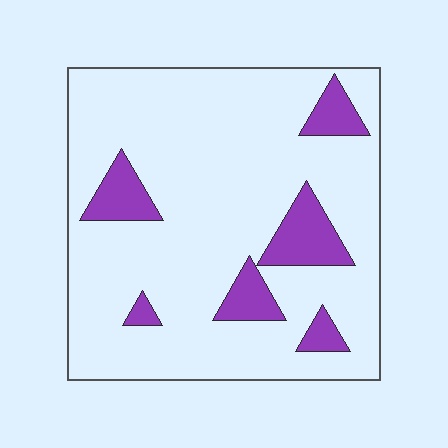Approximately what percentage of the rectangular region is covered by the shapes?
Approximately 15%.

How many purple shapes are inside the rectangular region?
6.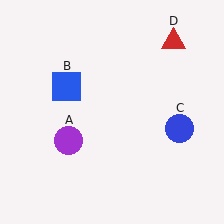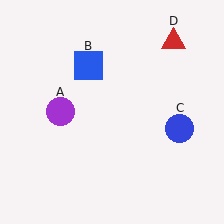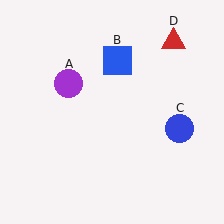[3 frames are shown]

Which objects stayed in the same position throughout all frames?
Blue circle (object C) and red triangle (object D) remained stationary.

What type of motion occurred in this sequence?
The purple circle (object A), blue square (object B) rotated clockwise around the center of the scene.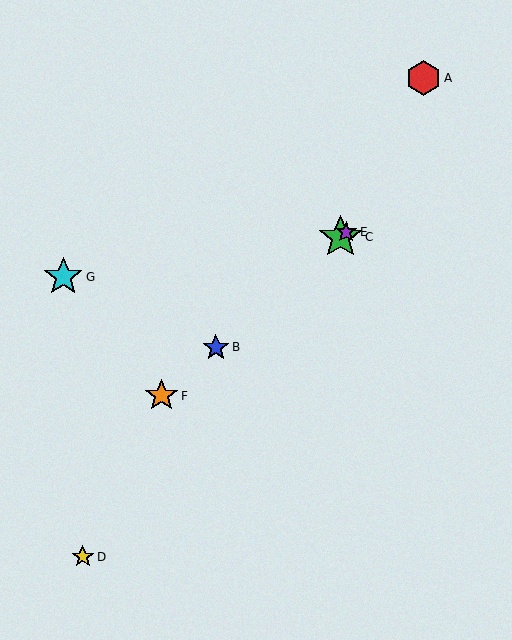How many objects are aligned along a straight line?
4 objects (B, C, E, F) are aligned along a straight line.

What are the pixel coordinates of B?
Object B is at (216, 347).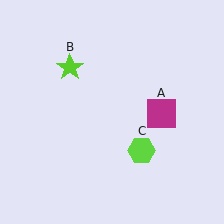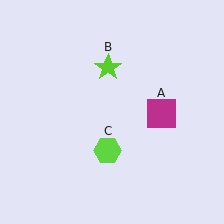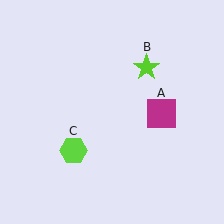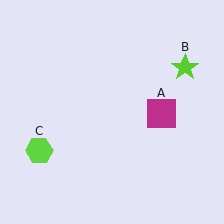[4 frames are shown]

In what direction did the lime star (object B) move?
The lime star (object B) moved right.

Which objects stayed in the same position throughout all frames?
Magenta square (object A) remained stationary.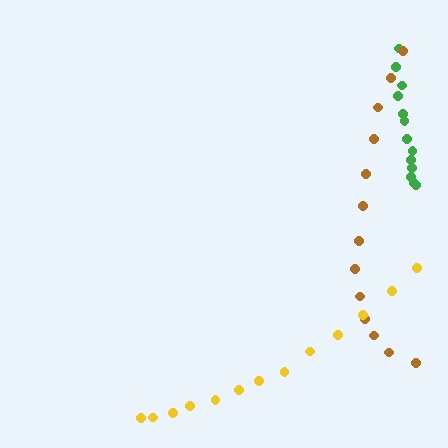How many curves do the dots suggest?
There are 3 distinct paths.